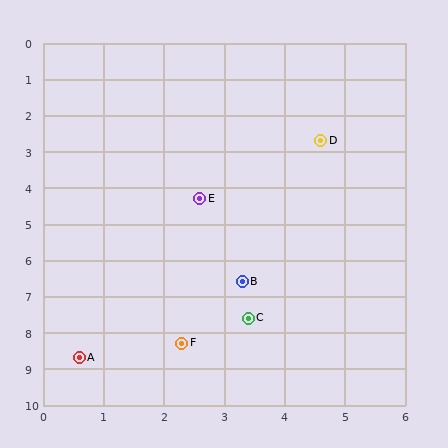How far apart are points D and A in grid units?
Points D and A are about 7.2 grid units apart.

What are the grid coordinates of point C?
Point C is at approximately (3.4, 7.6).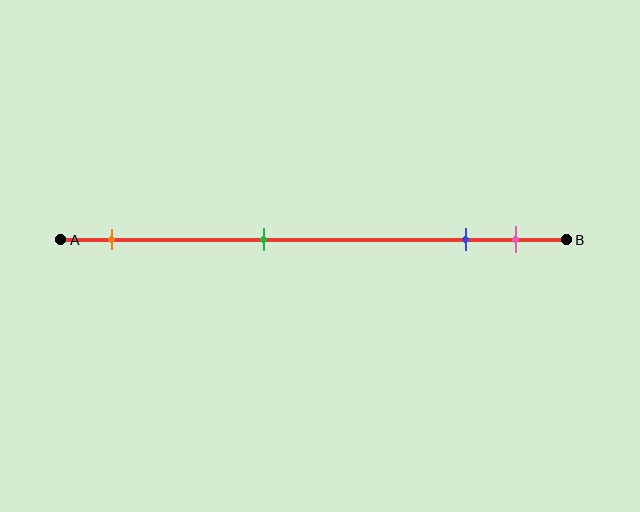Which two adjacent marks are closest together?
The blue and pink marks are the closest adjacent pair.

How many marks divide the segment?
There are 4 marks dividing the segment.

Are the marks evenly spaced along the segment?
No, the marks are not evenly spaced.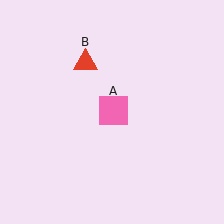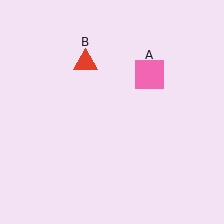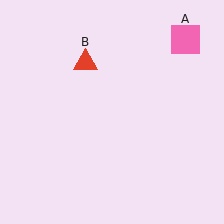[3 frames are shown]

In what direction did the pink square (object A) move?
The pink square (object A) moved up and to the right.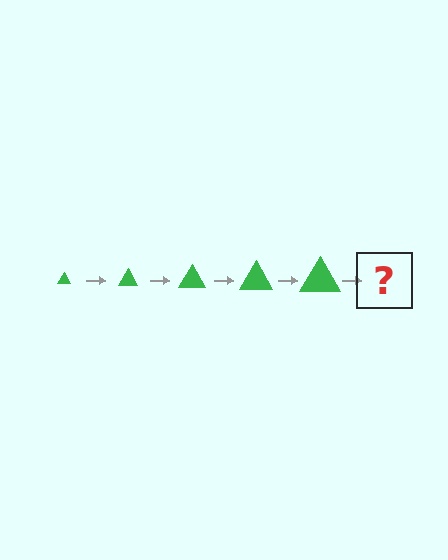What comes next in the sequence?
The next element should be a green triangle, larger than the previous one.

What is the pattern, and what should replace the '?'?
The pattern is that the triangle gets progressively larger each step. The '?' should be a green triangle, larger than the previous one.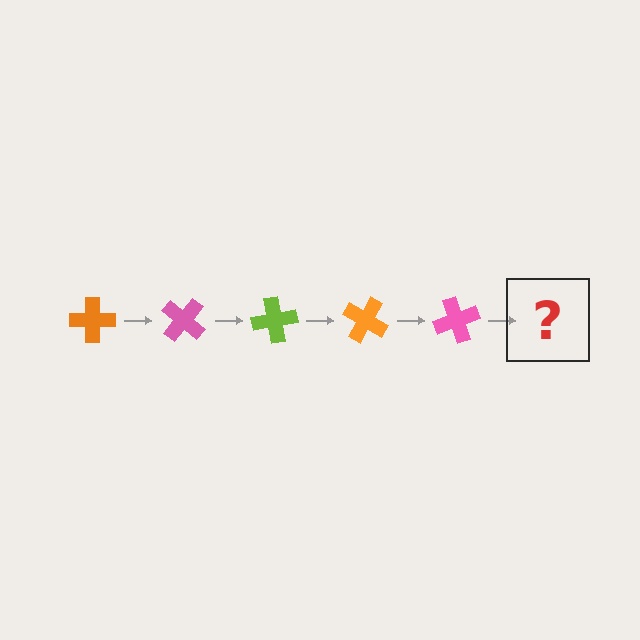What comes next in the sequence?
The next element should be a lime cross, rotated 200 degrees from the start.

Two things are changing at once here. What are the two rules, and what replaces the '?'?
The two rules are that it rotates 40 degrees each step and the color cycles through orange, pink, and lime. The '?' should be a lime cross, rotated 200 degrees from the start.